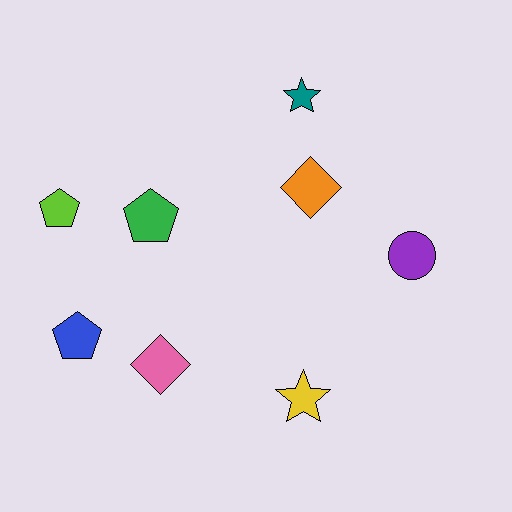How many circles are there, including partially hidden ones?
There is 1 circle.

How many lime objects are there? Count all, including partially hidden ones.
There is 1 lime object.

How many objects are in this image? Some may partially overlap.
There are 8 objects.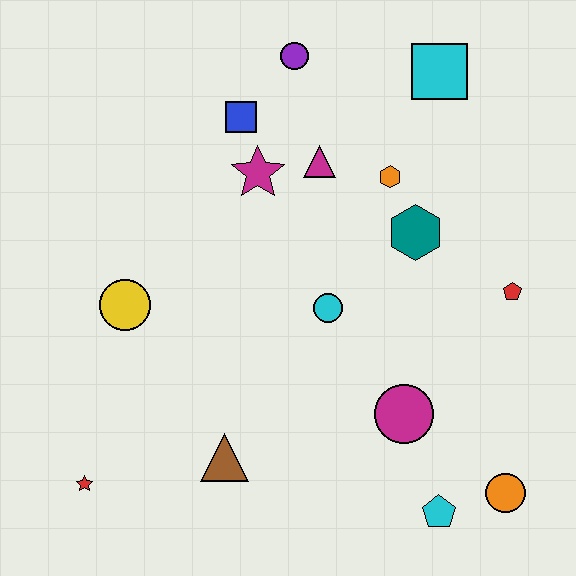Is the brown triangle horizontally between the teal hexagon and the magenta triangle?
No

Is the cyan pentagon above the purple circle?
No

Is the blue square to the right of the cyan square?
No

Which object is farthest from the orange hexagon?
The red star is farthest from the orange hexagon.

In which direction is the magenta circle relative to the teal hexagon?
The magenta circle is below the teal hexagon.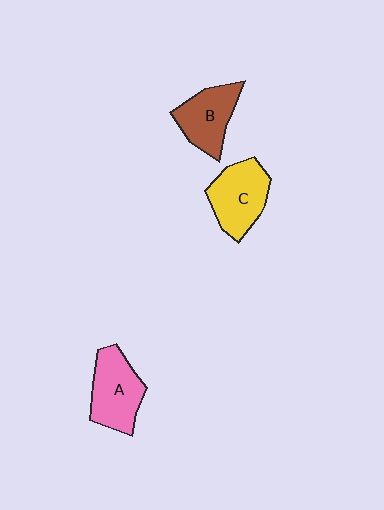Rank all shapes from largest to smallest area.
From largest to smallest: A (pink), C (yellow), B (brown).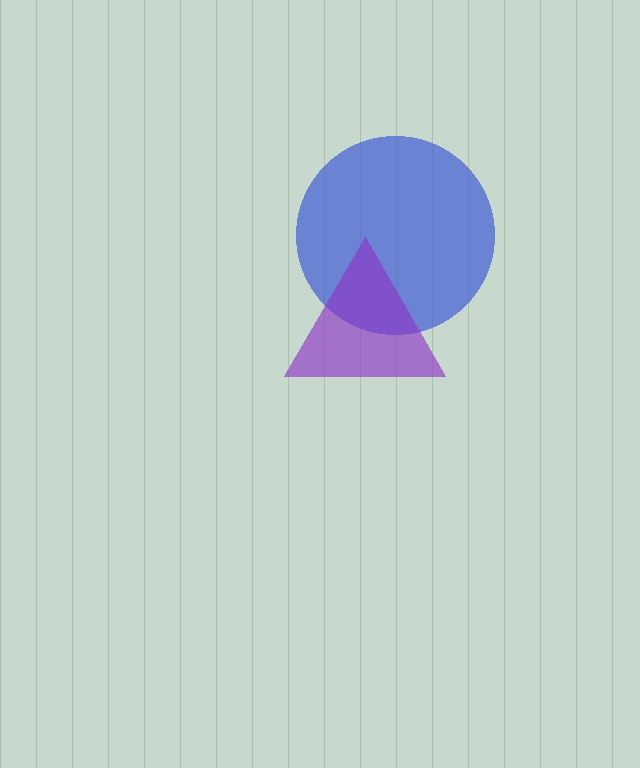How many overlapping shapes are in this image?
There are 2 overlapping shapes in the image.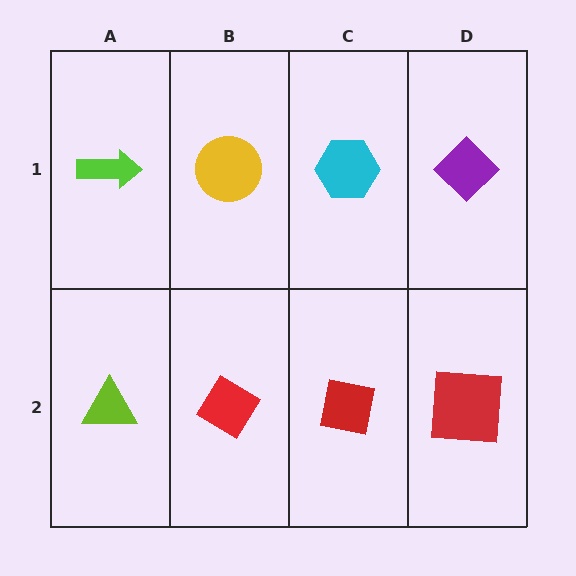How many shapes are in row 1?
4 shapes.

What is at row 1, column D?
A purple diamond.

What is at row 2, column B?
A red diamond.